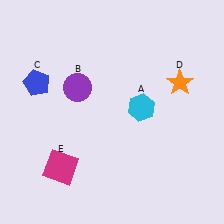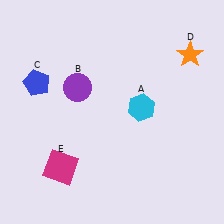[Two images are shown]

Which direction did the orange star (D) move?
The orange star (D) moved up.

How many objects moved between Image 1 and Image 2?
1 object moved between the two images.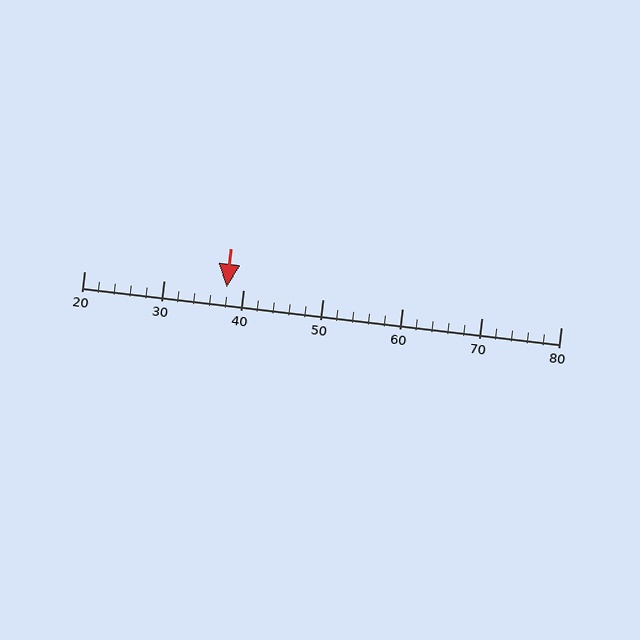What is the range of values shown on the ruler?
The ruler shows values from 20 to 80.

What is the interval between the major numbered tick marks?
The major tick marks are spaced 10 units apart.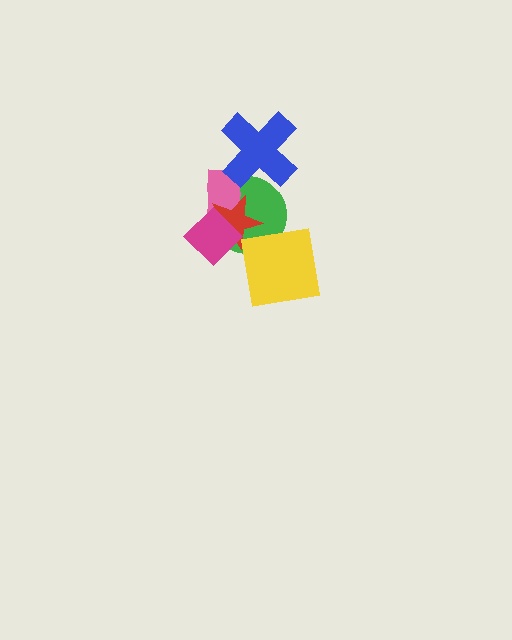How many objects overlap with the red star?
3 objects overlap with the red star.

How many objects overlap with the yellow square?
1 object overlaps with the yellow square.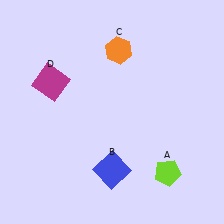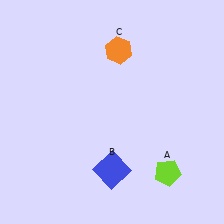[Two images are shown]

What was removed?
The magenta square (D) was removed in Image 2.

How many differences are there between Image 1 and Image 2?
There is 1 difference between the two images.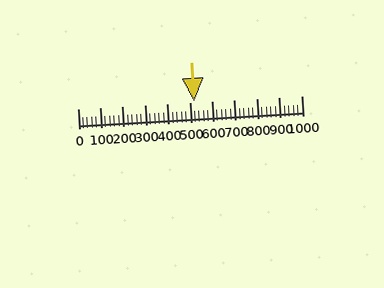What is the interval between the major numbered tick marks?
The major tick marks are spaced 100 units apart.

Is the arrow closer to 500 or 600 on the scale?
The arrow is closer to 500.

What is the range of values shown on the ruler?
The ruler shows values from 0 to 1000.